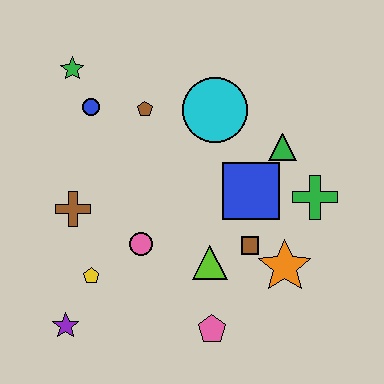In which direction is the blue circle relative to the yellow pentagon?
The blue circle is above the yellow pentagon.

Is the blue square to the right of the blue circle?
Yes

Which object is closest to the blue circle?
The green star is closest to the blue circle.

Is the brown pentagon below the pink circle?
No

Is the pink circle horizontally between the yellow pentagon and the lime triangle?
Yes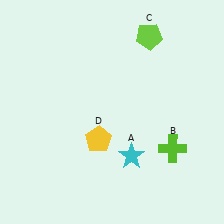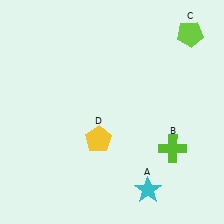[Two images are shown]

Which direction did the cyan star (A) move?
The cyan star (A) moved down.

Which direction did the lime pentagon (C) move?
The lime pentagon (C) moved right.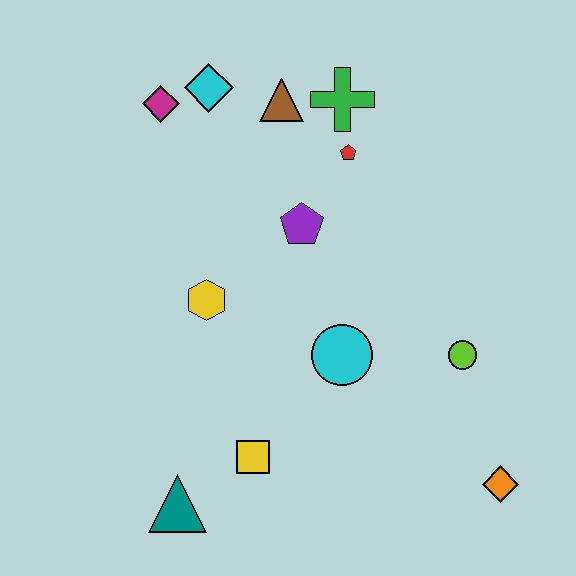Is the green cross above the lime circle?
Yes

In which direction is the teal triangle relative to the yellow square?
The teal triangle is to the left of the yellow square.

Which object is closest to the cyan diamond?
The magenta diamond is closest to the cyan diamond.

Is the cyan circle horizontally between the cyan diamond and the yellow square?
No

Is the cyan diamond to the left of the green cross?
Yes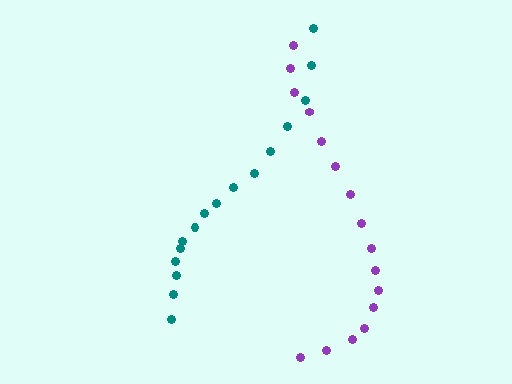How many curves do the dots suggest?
There are 2 distinct paths.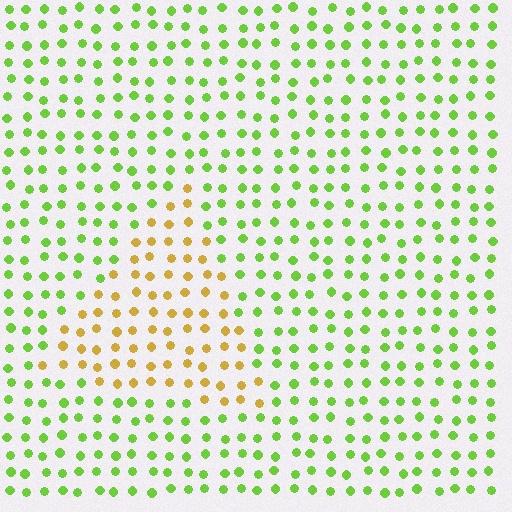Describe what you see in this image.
The image is filled with small lime elements in a uniform arrangement. A triangle-shaped region is visible where the elements are tinted to a slightly different hue, forming a subtle color boundary.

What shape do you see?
I see a triangle.